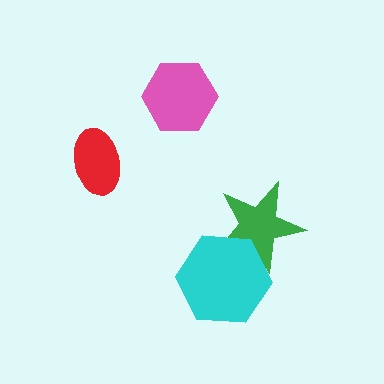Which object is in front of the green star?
The cyan hexagon is in front of the green star.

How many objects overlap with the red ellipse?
0 objects overlap with the red ellipse.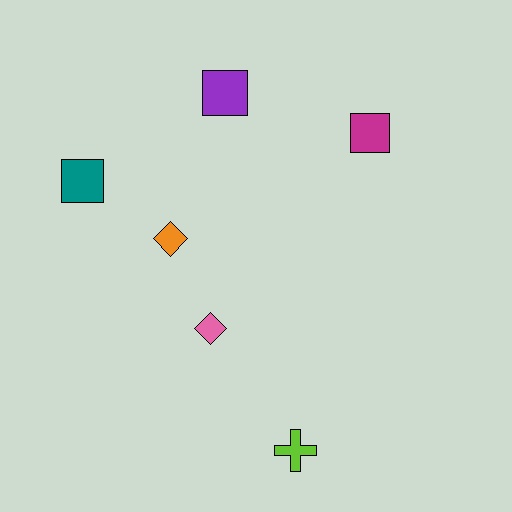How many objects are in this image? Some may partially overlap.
There are 6 objects.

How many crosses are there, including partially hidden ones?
There is 1 cross.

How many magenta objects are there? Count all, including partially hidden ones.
There is 1 magenta object.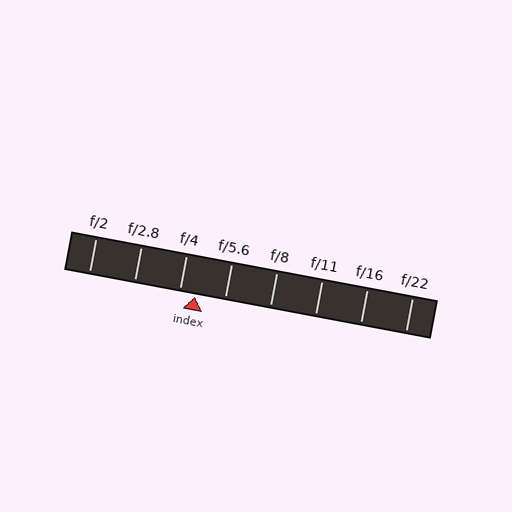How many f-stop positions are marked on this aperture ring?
There are 8 f-stop positions marked.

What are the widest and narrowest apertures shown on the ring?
The widest aperture shown is f/2 and the narrowest is f/22.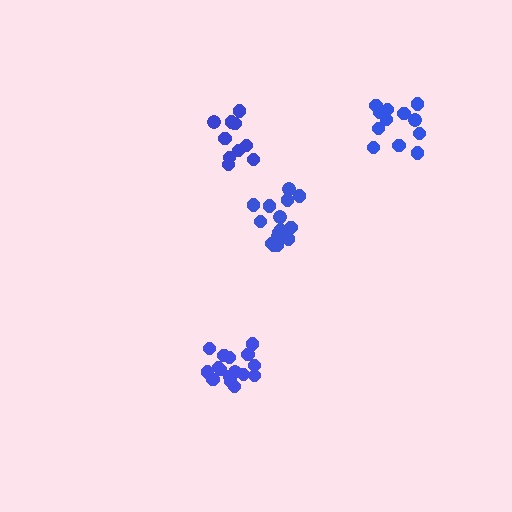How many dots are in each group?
Group 1: 10 dots, Group 2: 16 dots, Group 3: 15 dots, Group 4: 12 dots (53 total).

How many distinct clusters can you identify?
There are 4 distinct clusters.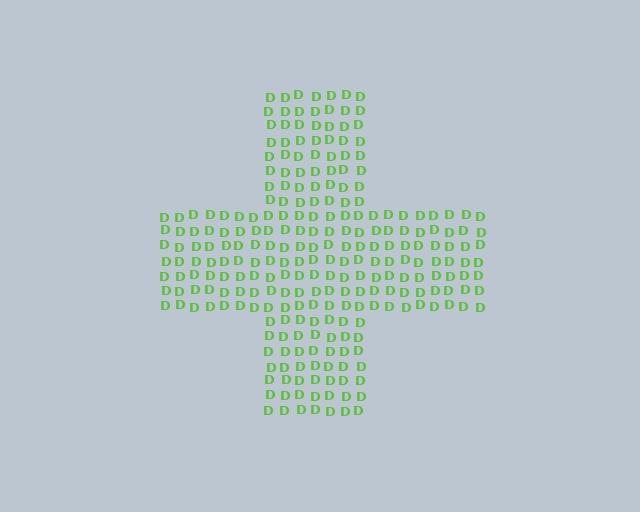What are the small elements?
The small elements are letter D's.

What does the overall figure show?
The overall figure shows a cross.